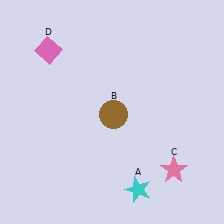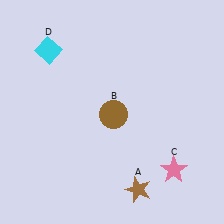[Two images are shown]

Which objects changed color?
A changed from cyan to brown. D changed from pink to cyan.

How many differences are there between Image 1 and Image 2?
There are 2 differences between the two images.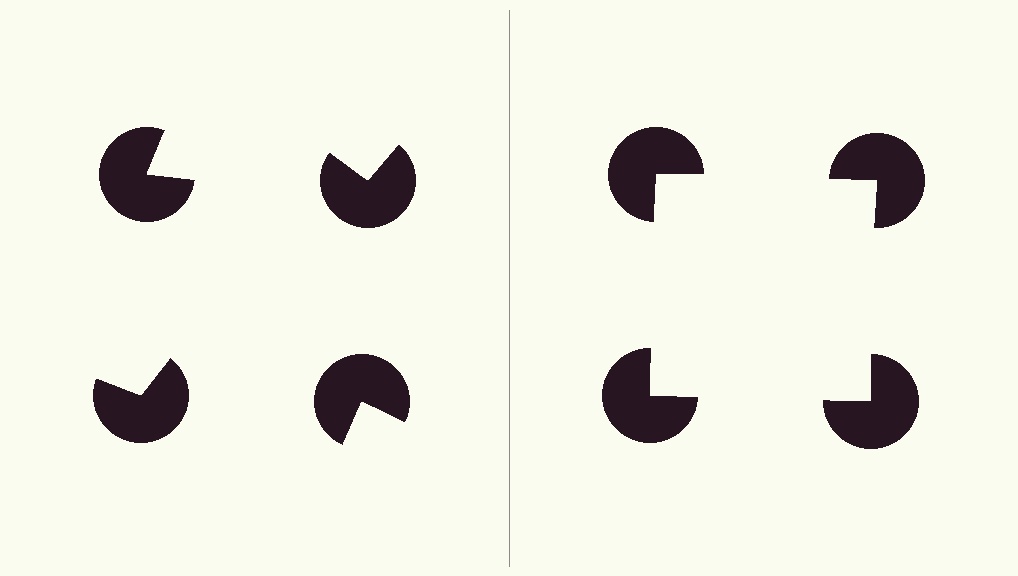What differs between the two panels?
The pac-man discs are positioned identically on both sides; only the wedge orientations differ. On the right they align to a square; on the left they are misaligned.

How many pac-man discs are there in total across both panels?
8 — 4 on each side.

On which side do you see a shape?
An illusory square appears on the right side. On the left side the wedge cuts are rotated, so no coherent shape forms.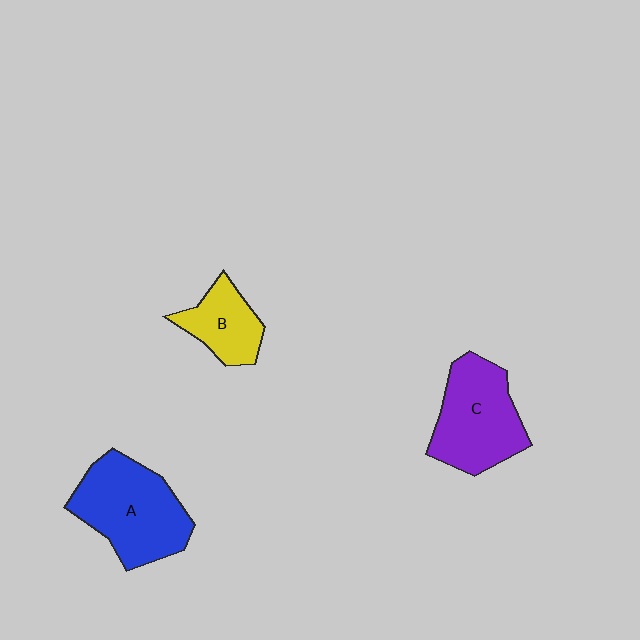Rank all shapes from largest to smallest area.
From largest to smallest: A (blue), C (purple), B (yellow).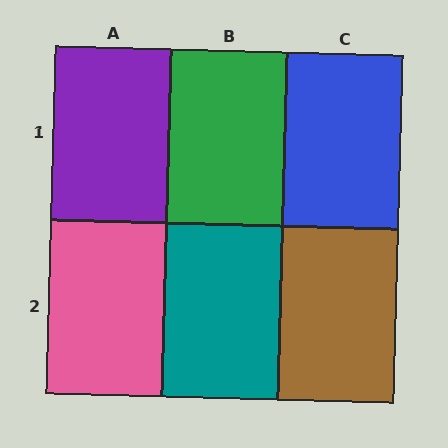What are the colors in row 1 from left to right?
Purple, green, blue.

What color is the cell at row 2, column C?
Brown.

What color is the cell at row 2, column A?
Pink.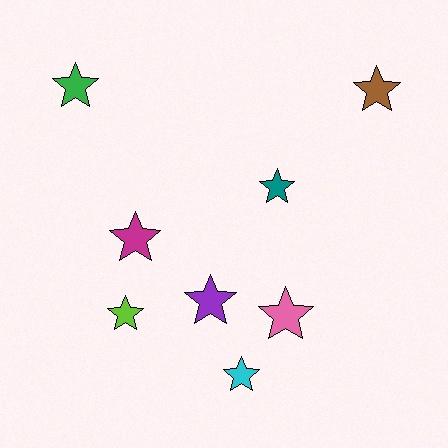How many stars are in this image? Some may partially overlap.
There are 8 stars.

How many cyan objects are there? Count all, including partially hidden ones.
There is 1 cyan object.